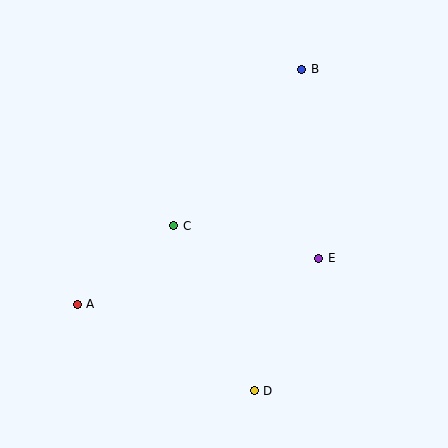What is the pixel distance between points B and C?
The distance between B and C is 202 pixels.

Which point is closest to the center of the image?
Point C at (174, 226) is closest to the center.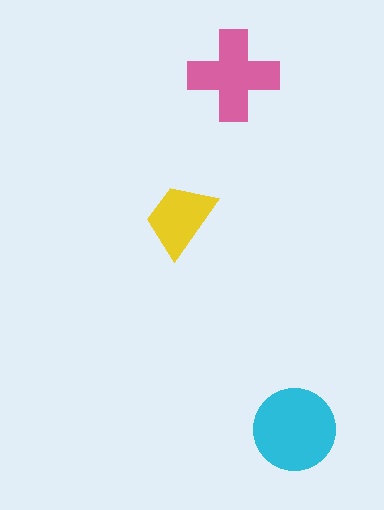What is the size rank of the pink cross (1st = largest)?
2nd.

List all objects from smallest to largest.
The yellow trapezoid, the pink cross, the cyan circle.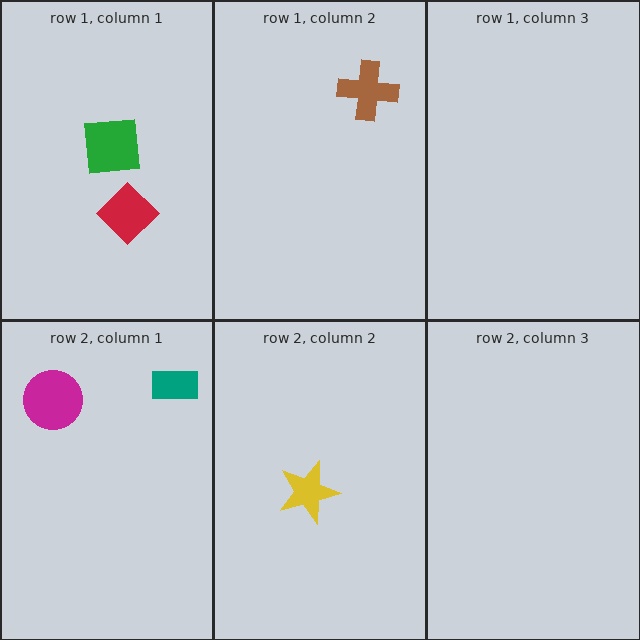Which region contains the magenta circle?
The row 2, column 1 region.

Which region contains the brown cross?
The row 1, column 2 region.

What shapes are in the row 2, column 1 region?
The teal rectangle, the magenta circle.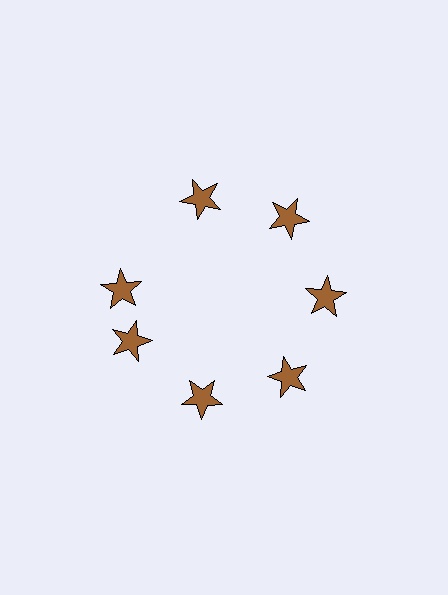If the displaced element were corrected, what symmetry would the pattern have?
It would have 7-fold rotational symmetry — the pattern would map onto itself every 51 degrees.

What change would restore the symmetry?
The symmetry would be restored by rotating it back into even spacing with its neighbors so that all 7 stars sit at equal angles and equal distance from the center.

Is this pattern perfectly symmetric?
No. The 7 brown stars are arranged in a ring, but one element near the 10 o'clock position is rotated out of alignment along the ring, breaking the 7-fold rotational symmetry.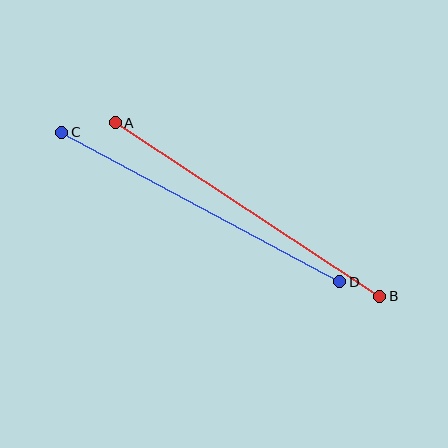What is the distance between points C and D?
The distance is approximately 316 pixels.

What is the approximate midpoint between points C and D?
The midpoint is at approximately (201, 207) pixels.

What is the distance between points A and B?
The distance is approximately 316 pixels.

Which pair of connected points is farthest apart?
Points A and B are farthest apart.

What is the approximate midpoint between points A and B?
The midpoint is at approximately (248, 210) pixels.